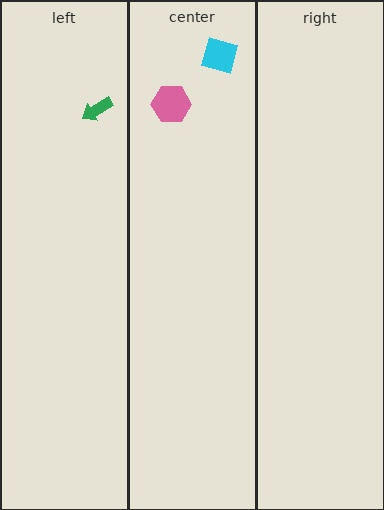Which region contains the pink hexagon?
The center region.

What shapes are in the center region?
The cyan square, the pink hexagon.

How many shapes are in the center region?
2.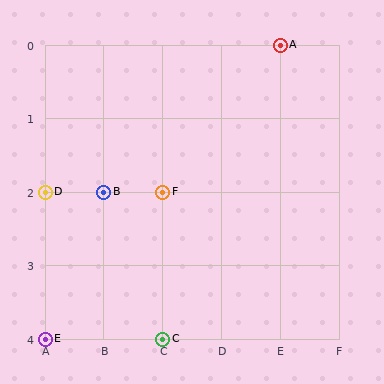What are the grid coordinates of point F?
Point F is at grid coordinates (C, 2).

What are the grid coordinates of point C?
Point C is at grid coordinates (C, 4).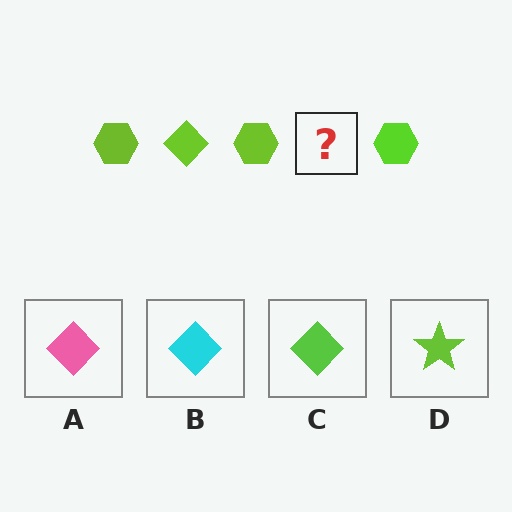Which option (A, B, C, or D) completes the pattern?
C.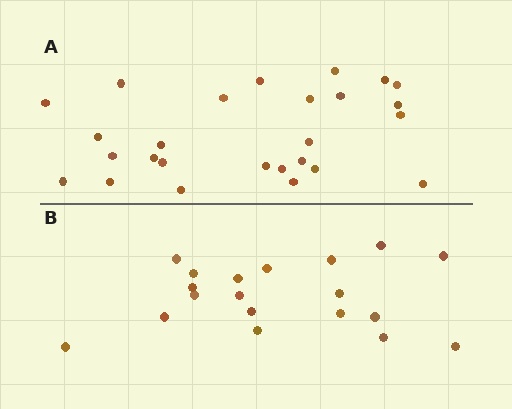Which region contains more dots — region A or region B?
Region A (the top region) has more dots.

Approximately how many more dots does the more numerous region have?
Region A has roughly 8 or so more dots than region B.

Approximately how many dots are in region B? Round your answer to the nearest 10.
About 20 dots. (The exact count is 19, which rounds to 20.)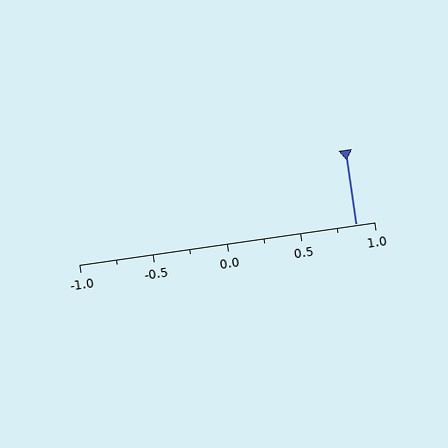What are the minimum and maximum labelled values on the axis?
The axis runs from -1.0 to 1.0.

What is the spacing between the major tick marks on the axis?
The major ticks are spaced 0.5 apart.